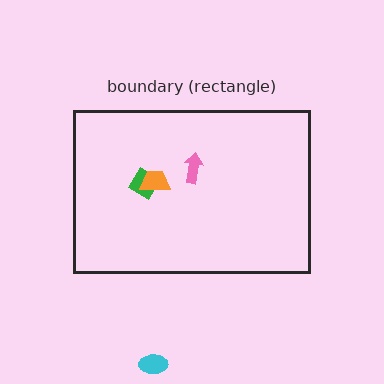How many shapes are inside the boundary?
3 inside, 1 outside.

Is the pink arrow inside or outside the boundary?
Inside.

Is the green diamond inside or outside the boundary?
Inside.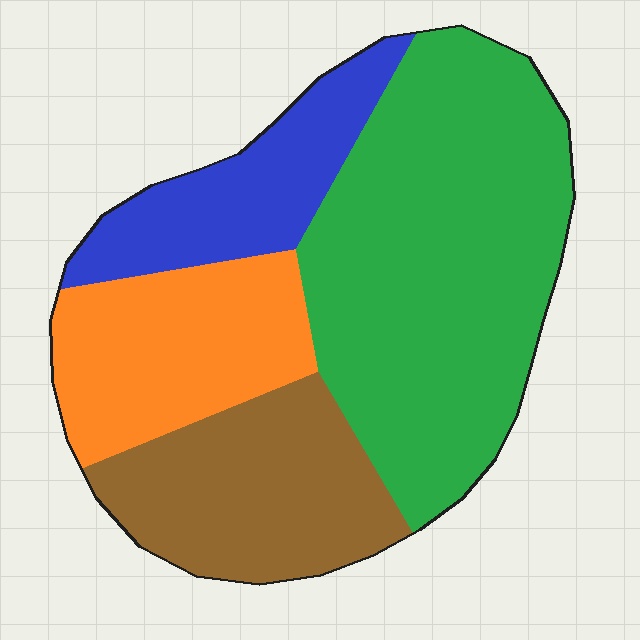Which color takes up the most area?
Green, at roughly 45%.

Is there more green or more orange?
Green.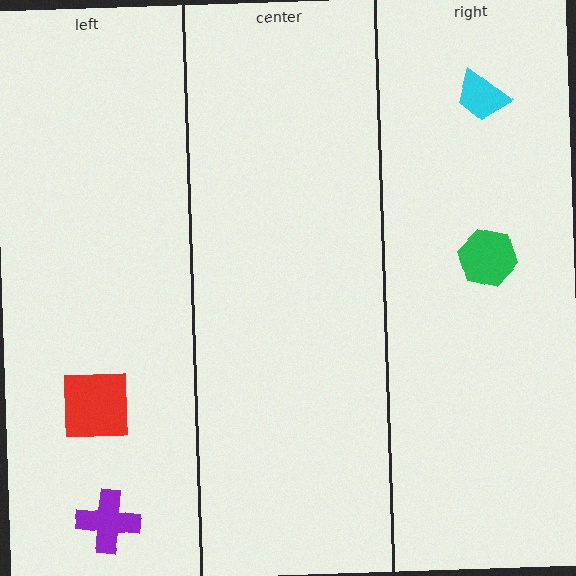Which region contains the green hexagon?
The right region.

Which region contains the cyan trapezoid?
The right region.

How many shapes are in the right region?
2.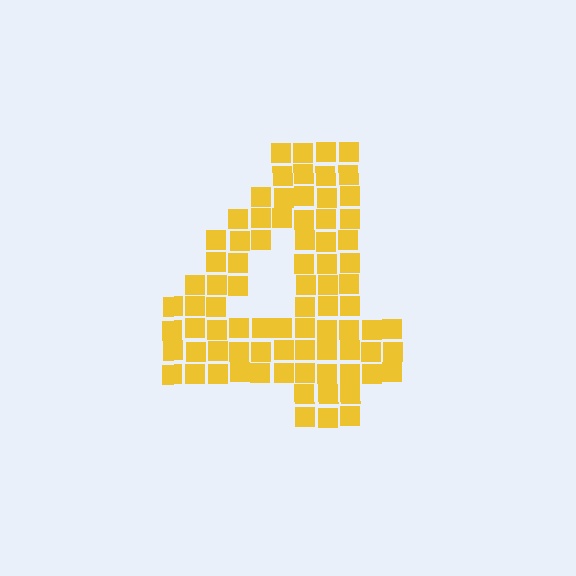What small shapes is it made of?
It is made of small squares.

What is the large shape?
The large shape is the digit 4.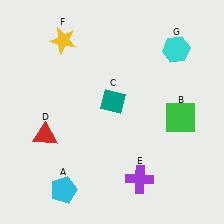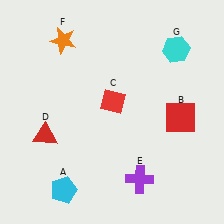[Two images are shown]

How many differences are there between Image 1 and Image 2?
There are 3 differences between the two images.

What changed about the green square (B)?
In Image 1, B is green. In Image 2, it changed to red.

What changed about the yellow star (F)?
In Image 1, F is yellow. In Image 2, it changed to orange.